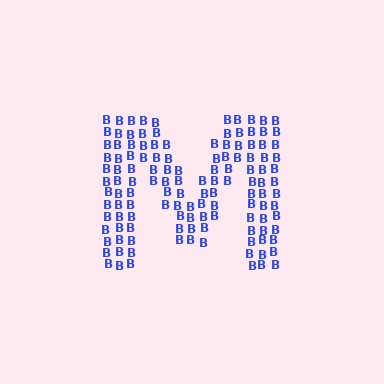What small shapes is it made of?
It is made of small letter B's.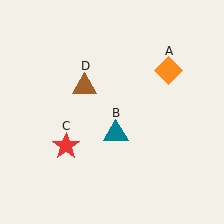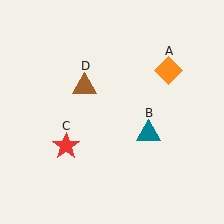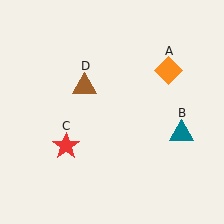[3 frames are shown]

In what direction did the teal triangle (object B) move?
The teal triangle (object B) moved right.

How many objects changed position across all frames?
1 object changed position: teal triangle (object B).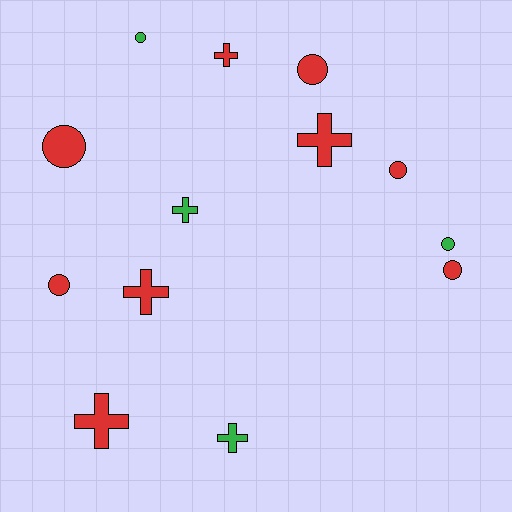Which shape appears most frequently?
Circle, with 7 objects.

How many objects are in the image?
There are 13 objects.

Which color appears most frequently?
Red, with 9 objects.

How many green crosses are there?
There are 2 green crosses.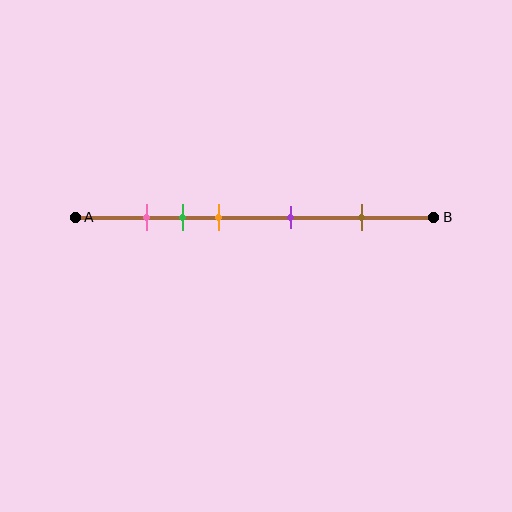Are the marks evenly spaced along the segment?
No, the marks are not evenly spaced.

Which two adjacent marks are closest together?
The pink and green marks are the closest adjacent pair.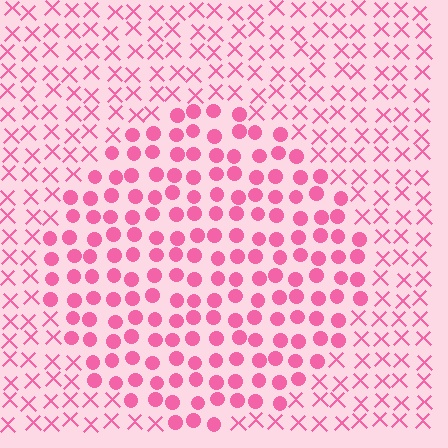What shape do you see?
I see a circle.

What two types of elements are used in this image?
The image uses circles inside the circle region and X marks outside it.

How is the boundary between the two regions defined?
The boundary is defined by a change in element shape: circles inside vs. X marks outside. All elements share the same color and spacing.